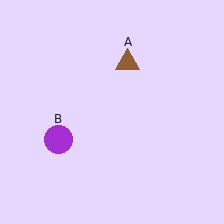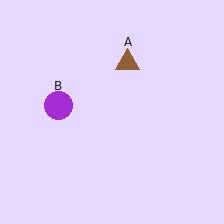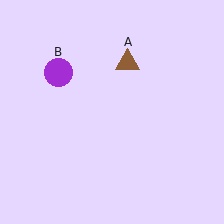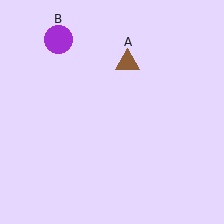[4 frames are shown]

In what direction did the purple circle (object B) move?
The purple circle (object B) moved up.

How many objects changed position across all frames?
1 object changed position: purple circle (object B).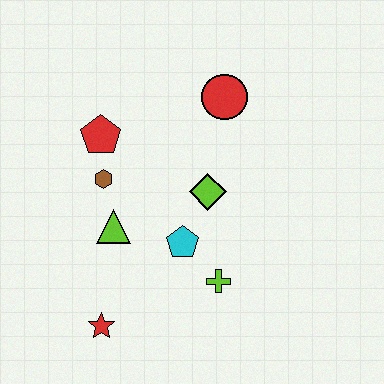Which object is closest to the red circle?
The lime diamond is closest to the red circle.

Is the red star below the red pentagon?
Yes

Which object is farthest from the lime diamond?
The red star is farthest from the lime diamond.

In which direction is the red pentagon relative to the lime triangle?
The red pentagon is above the lime triangle.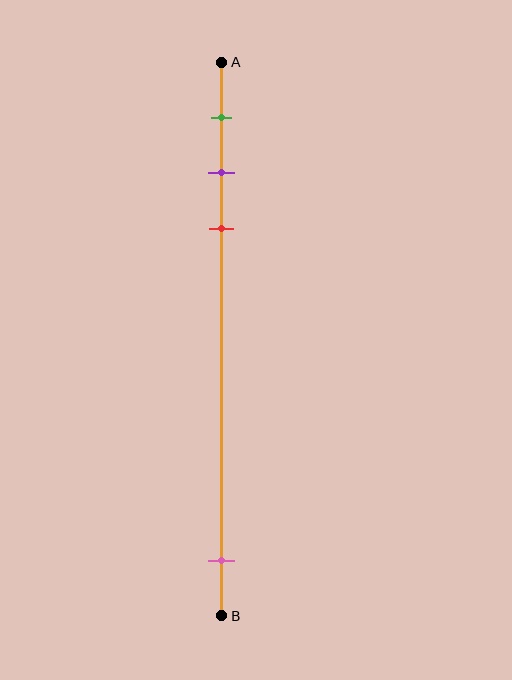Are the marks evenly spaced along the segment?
No, the marks are not evenly spaced.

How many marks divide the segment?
There are 4 marks dividing the segment.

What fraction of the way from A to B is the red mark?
The red mark is approximately 30% (0.3) of the way from A to B.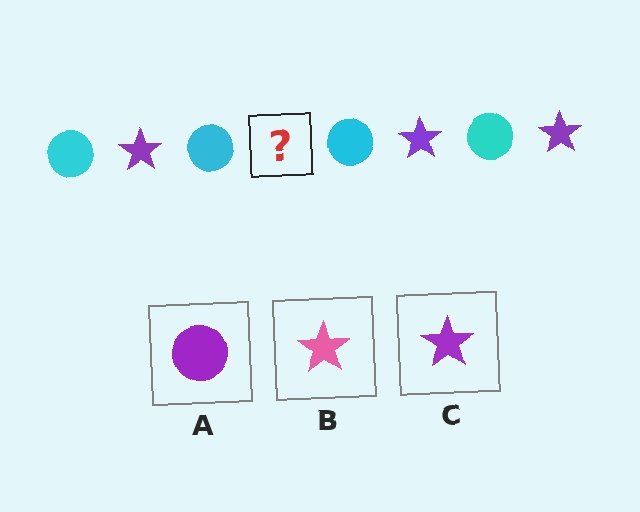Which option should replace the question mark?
Option C.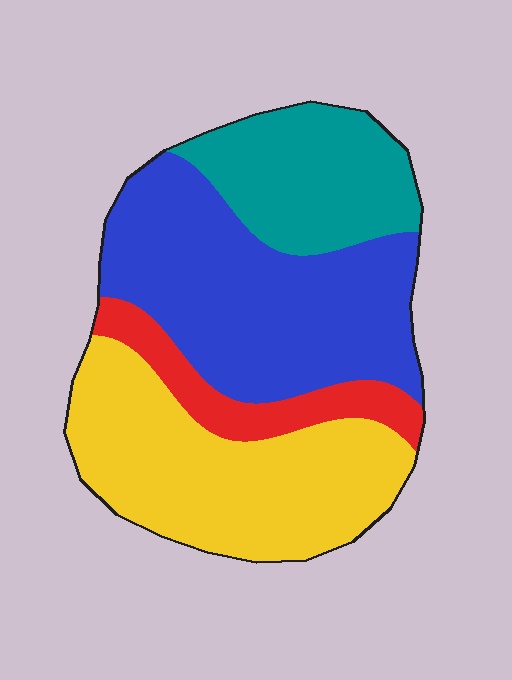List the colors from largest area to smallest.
From largest to smallest: blue, yellow, teal, red.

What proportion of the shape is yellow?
Yellow covers roughly 35% of the shape.